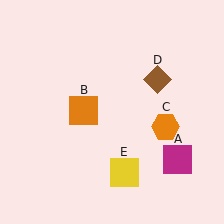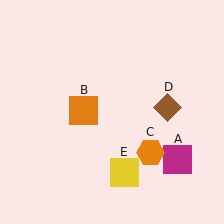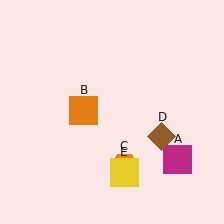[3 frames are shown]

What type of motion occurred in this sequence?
The orange hexagon (object C), brown diamond (object D) rotated clockwise around the center of the scene.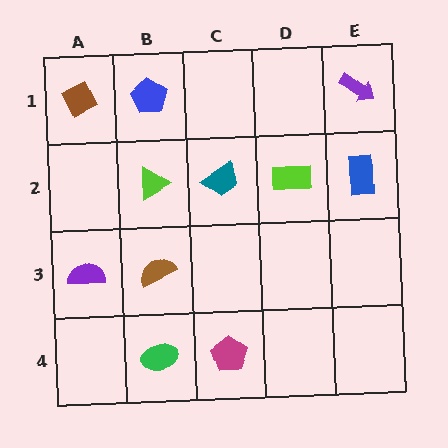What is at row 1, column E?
A purple arrow.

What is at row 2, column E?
A blue rectangle.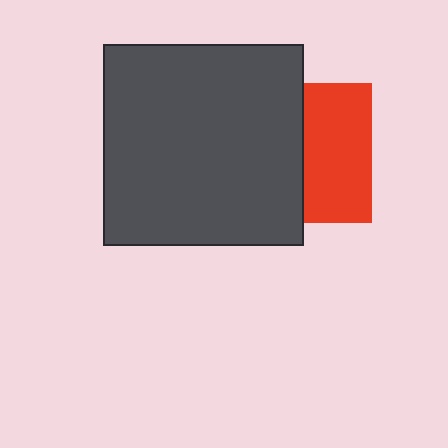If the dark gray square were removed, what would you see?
You would see the complete red square.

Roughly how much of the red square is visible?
About half of it is visible (roughly 49%).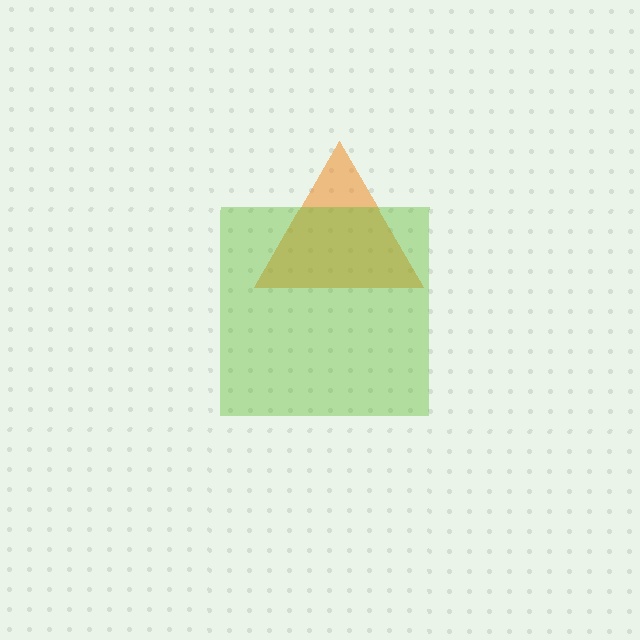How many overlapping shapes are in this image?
There are 2 overlapping shapes in the image.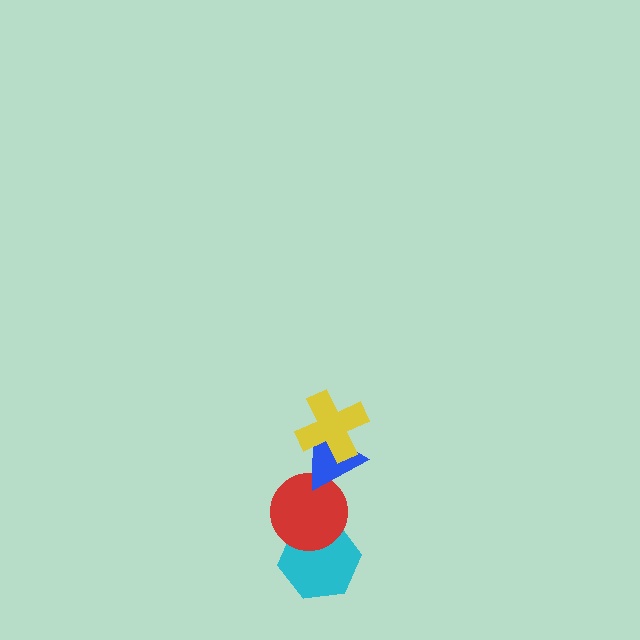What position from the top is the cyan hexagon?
The cyan hexagon is 4th from the top.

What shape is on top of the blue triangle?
The yellow cross is on top of the blue triangle.